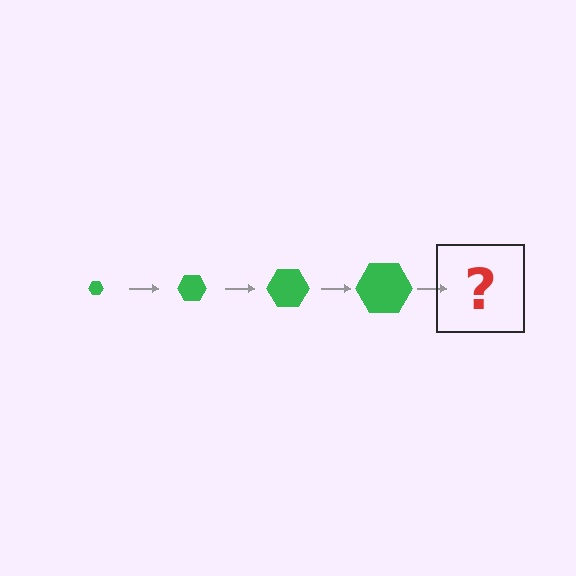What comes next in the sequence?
The next element should be a green hexagon, larger than the previous one.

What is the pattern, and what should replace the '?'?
The pattern is that the hexagon gets progressively larger each step. The '?' should be a green hexagon, larger than the previous one.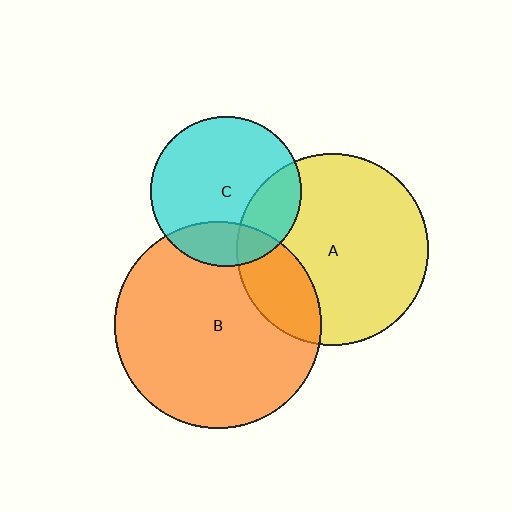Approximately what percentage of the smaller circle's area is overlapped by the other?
Approximately 20%.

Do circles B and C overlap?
Yes.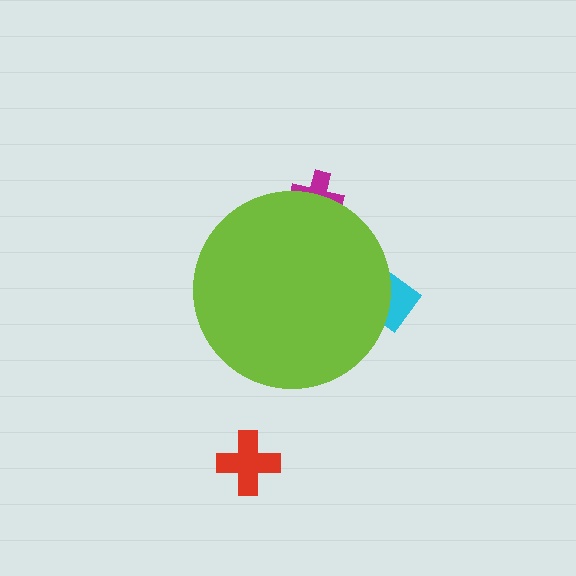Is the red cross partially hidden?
No, the red cross is fully visible.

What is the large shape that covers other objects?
A lime circle.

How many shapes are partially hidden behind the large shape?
2 shapes are partially hidden.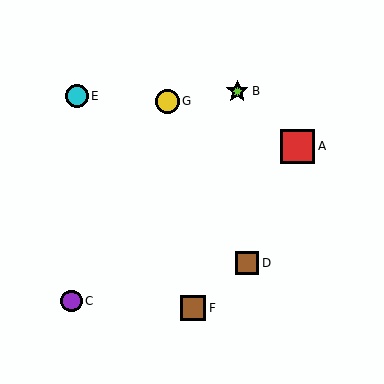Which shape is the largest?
The red square (labeled A) is the largest.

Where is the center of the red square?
The center of the red square is at (298, 146).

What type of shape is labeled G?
Shape G is a yellow circle.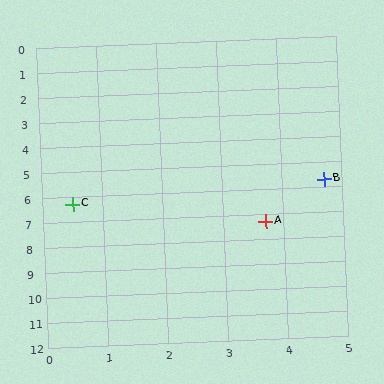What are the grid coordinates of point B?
Point B is at approximately (4.7, 5.7).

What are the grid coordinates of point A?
Point A is at approximately (3.7, 7.3).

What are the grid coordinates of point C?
Point C is at approximately (0.5, 6.3).